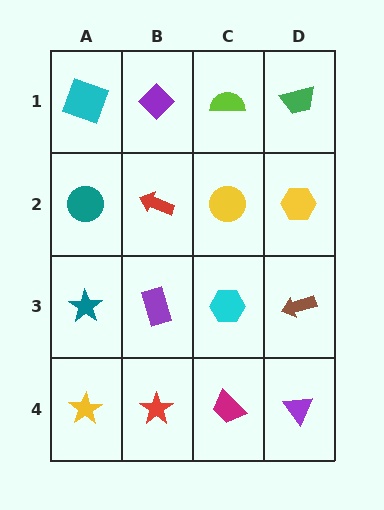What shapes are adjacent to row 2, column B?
A purple diamond (row 1, column B), a purple rectangle (row 3, column B), a teal circle (row 2, column A), a yellow circle (row 2, column C).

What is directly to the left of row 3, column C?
A purple rectangle.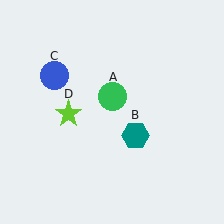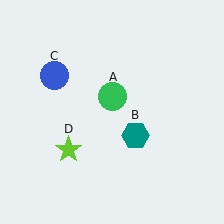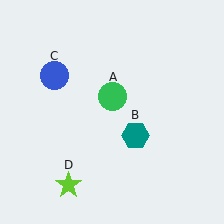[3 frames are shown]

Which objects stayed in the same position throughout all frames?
Green circle (object A) and teal hexagon (object B) and blue circle (object C) remained stationary.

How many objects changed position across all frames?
1 object changed position: lime star (object D).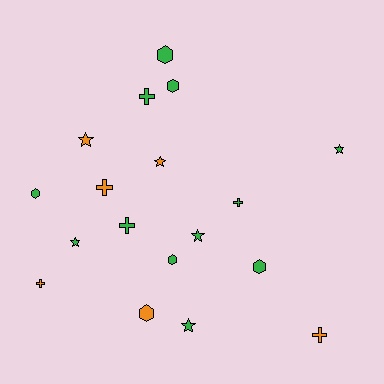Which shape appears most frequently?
Hexagon, with 6 objects.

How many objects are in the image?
There are 18 objects.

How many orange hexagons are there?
There is 1 orange hexagon.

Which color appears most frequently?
Green, with 12 objects.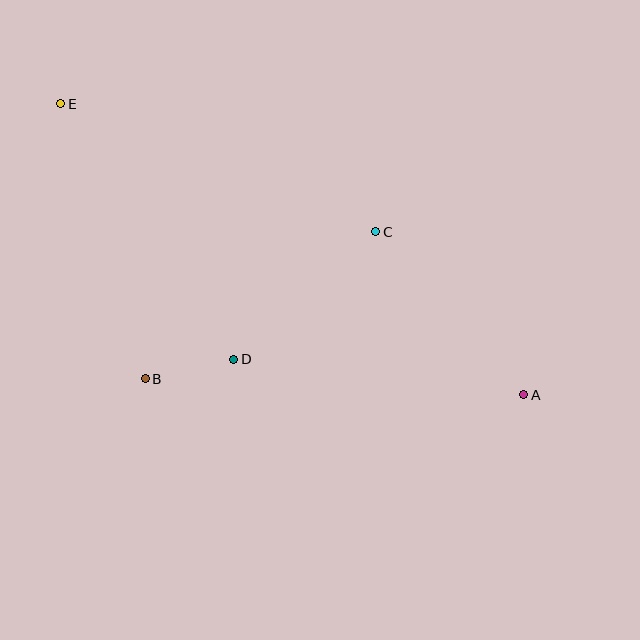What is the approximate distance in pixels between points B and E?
The distance between B and E is approximately 288 pixels.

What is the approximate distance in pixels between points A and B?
The distance between A and B is approximately 379 pixels.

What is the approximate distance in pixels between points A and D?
The distance between A and D is approximately 292 pixels.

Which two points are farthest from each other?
Points A and E are farthest from each other.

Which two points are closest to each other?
Points B and D are closest to each other.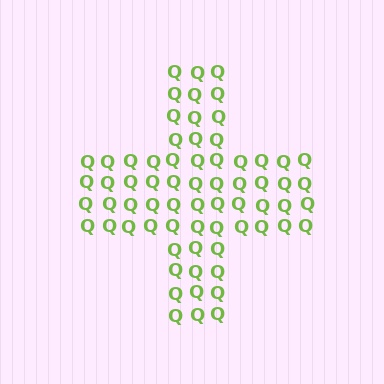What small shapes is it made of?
It is made of small letter Q's.